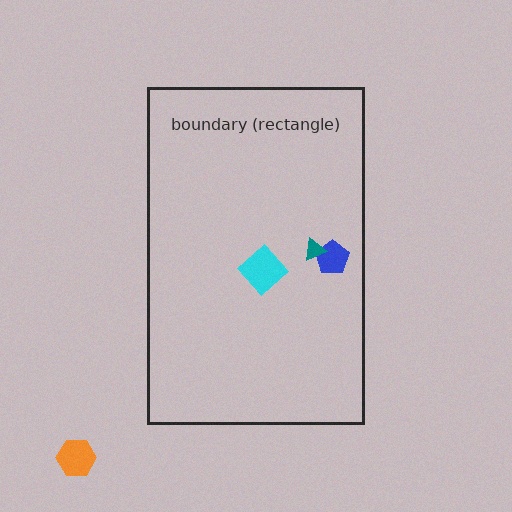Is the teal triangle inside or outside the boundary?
Inside.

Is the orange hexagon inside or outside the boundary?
Outside.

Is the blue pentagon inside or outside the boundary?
Inside.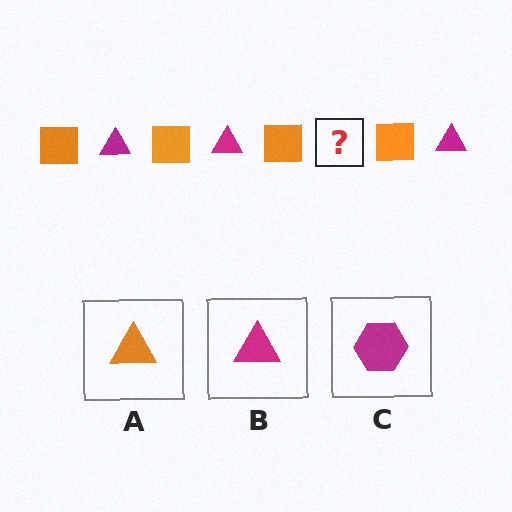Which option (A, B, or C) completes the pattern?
B.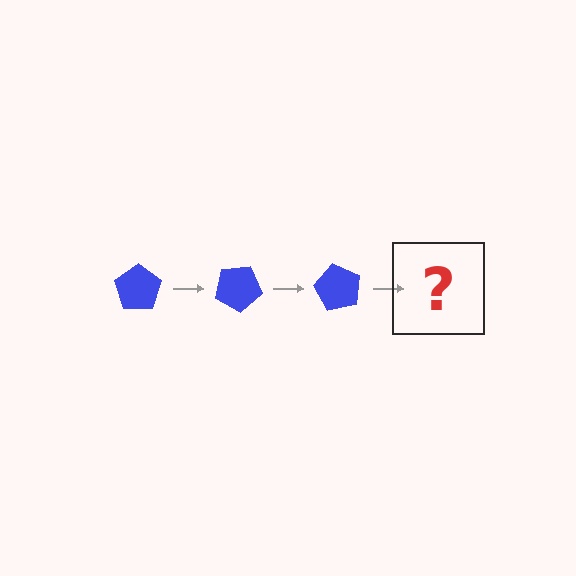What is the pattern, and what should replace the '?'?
The pattern is that the pentagon rotates 30 degrees each step. The '?' should be a blue pentagon rotated 90 degrees.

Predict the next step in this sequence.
The next step is a blue pentagon rotated 90 degrees.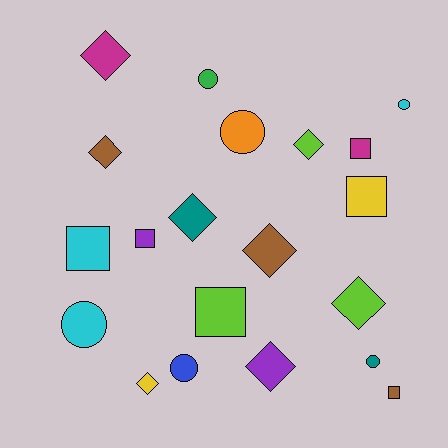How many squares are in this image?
There are 6 squares.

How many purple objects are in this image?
There are 2 purple objects.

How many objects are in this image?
There are 20 objects.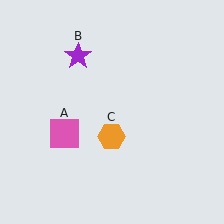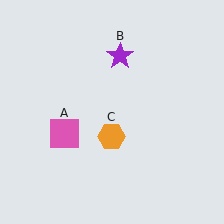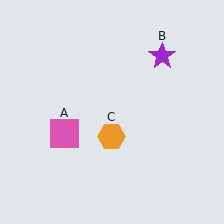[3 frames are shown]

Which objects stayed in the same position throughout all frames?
Pink square (object A) and orange hexagon (object C) remained stationary.